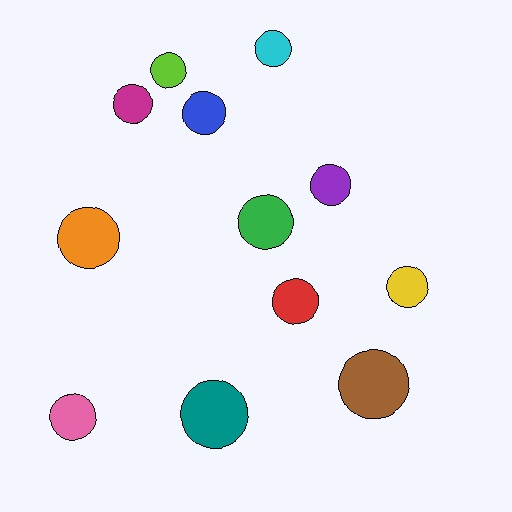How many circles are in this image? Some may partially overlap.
There are 12 circles.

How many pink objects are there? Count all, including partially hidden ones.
There is 1 pink object.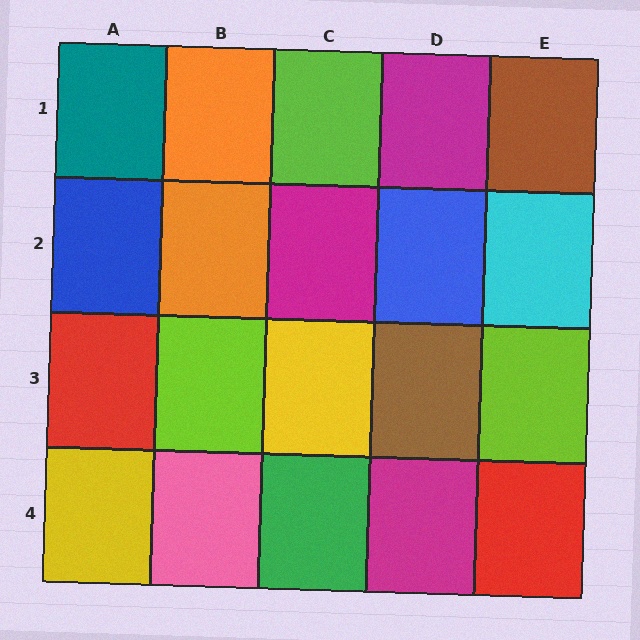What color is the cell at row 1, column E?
Brown.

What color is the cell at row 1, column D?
Magenta.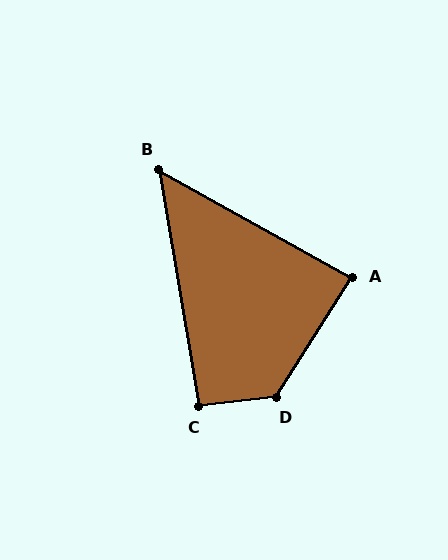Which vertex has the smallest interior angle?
B, at approximately 51 degrees.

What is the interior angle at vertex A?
Approximately 87 degrees (approximately right).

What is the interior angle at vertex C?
Approximately 93 degrees (approximately right).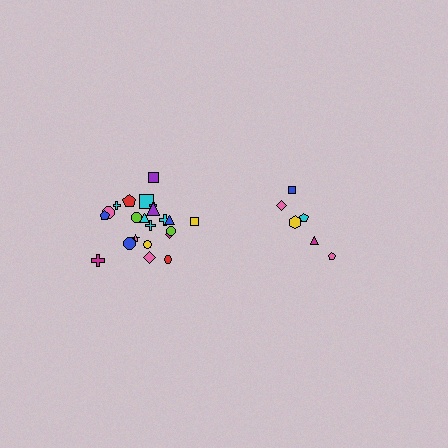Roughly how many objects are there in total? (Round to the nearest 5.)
Roughly 30 objects in total.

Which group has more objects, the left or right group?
The left group.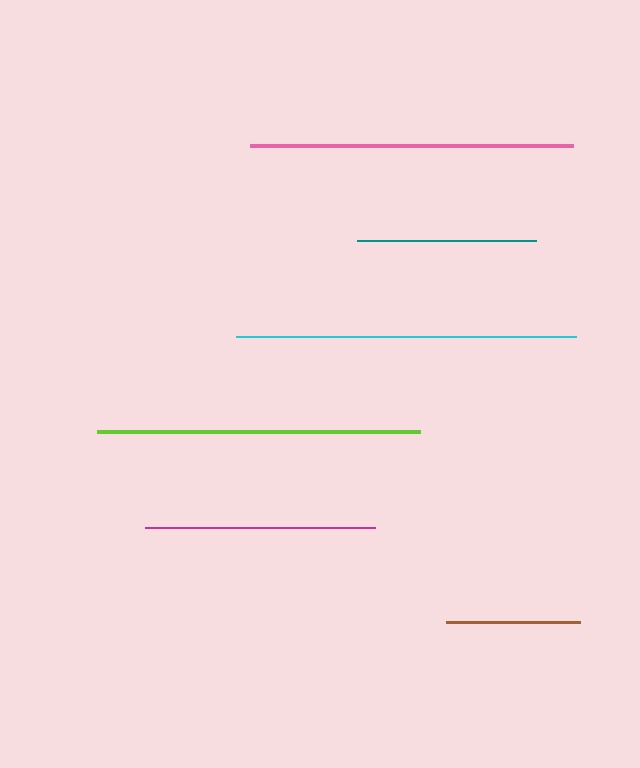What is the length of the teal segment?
The teal segment is approximately 179 pixels long.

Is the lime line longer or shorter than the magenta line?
The lime line is longer than the magenta line.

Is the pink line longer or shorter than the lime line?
The pink line is longer than the lime line.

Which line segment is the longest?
The cyan line is the longest at approximately 340 pixels.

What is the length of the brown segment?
The brown segment is approximately 133 pixels long.